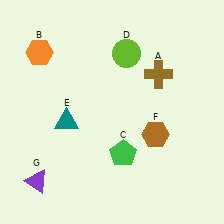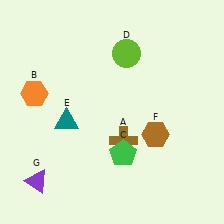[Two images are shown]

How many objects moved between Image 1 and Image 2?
2 objects moved between the two images.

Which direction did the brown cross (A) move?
The brown cross (A) moved down.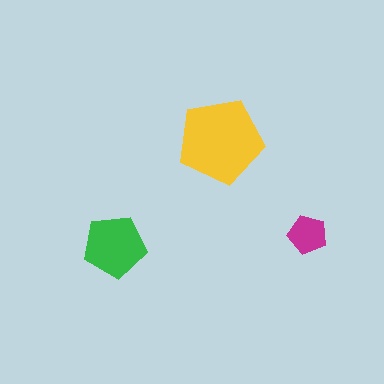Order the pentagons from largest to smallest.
the yellow one, the green one, the magenta one.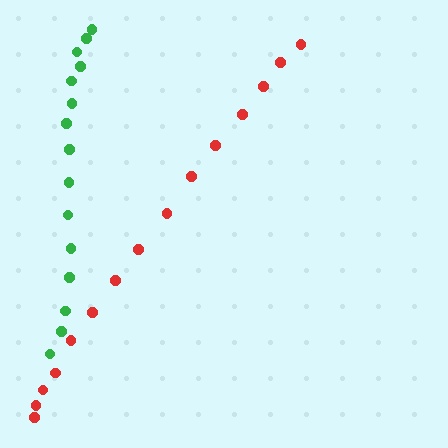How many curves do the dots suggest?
There are 2 distinct paths.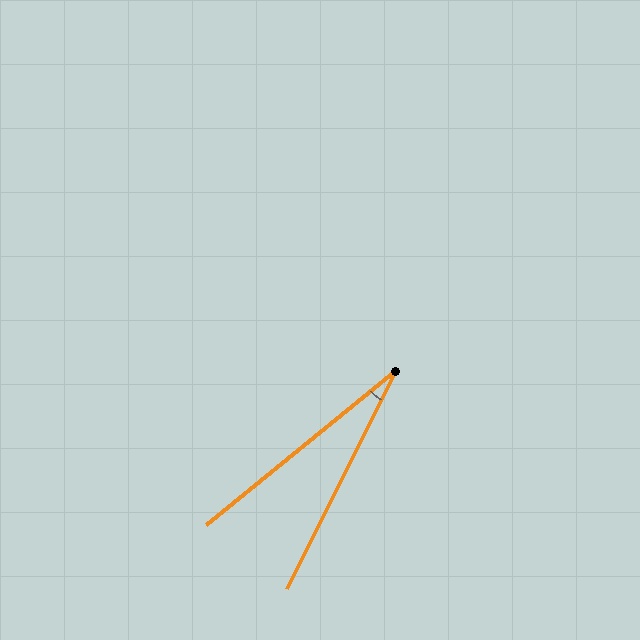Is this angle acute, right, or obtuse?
It is acute.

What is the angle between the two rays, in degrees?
Approximately 24 degrees.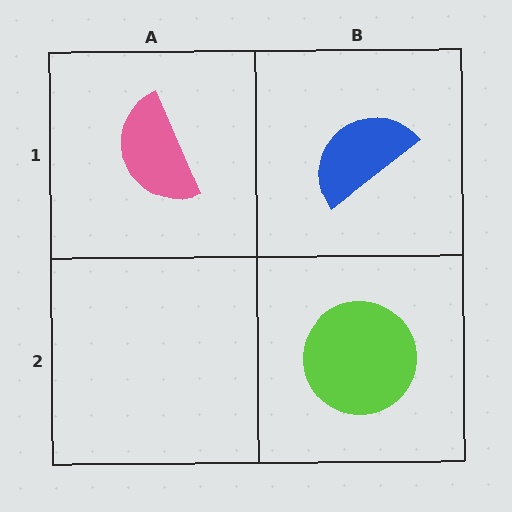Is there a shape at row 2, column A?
No, that cell is empty.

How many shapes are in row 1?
2 shapes.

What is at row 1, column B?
A blue semicircle.